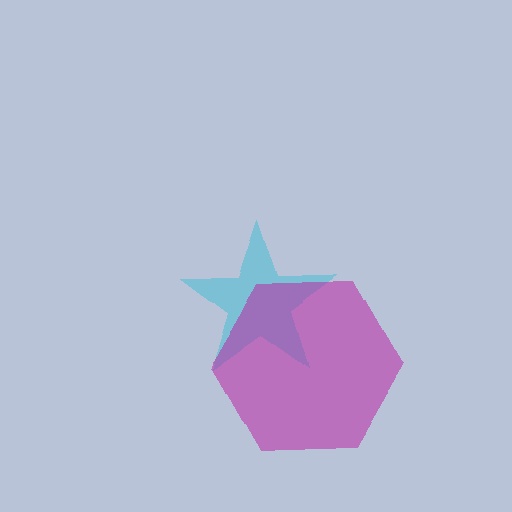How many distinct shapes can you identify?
There are 2 distinct shapes: a cyan star, a magenta hexagon.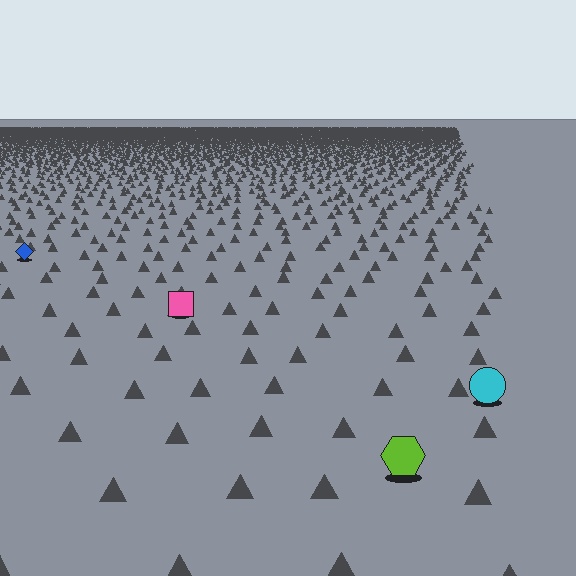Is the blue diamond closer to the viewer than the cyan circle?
No. The cyan circle is closer — you can tell from the texture gradient: the ground texture is coarser near it.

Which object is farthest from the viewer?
The blue diamond is farthest from the viewer. It appears smaller and the ground texture around it is denser.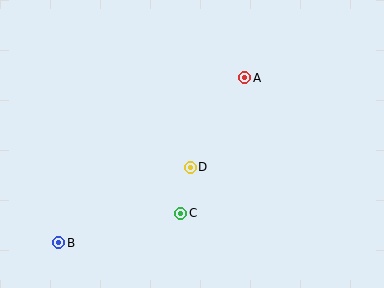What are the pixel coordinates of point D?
Point D is at (190, 167).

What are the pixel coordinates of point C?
Point C is at (181, 213).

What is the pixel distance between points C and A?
The distance between C and A is 150 pixels.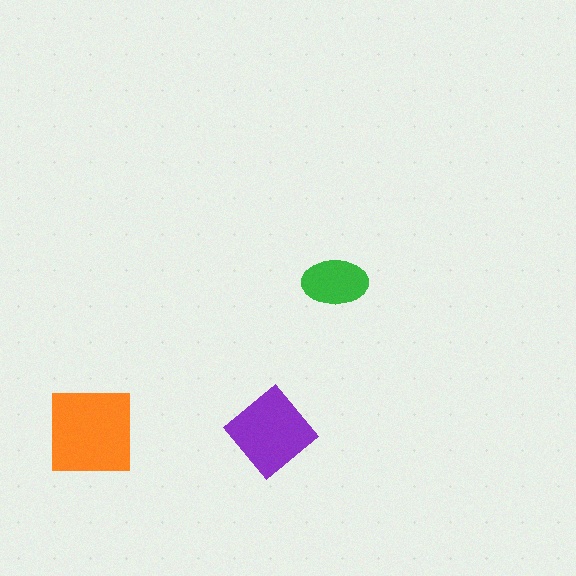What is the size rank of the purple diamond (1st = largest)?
2nd.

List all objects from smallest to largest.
The green ellipse, the purple diamond, the orange square.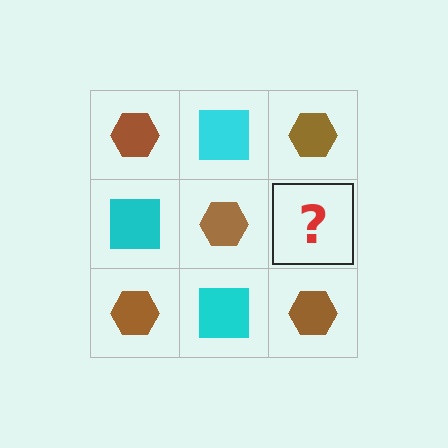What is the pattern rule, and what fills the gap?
The rule is that it alternates brown hexagon and cyan square in a checkerboard pattern. The gap should be filled with a cyan square.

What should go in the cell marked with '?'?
The missing cell should contain a cyan square.